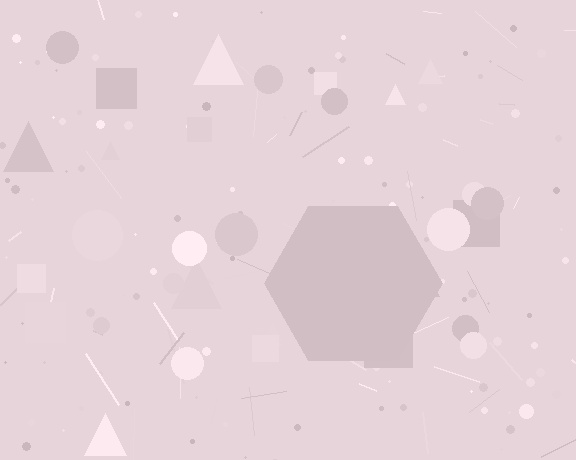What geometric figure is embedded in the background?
A hexagon is embedded in the background.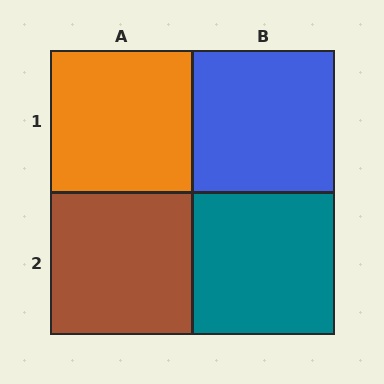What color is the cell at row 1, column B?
Blue.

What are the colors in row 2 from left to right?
Brown, teal.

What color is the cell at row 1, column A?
Orange.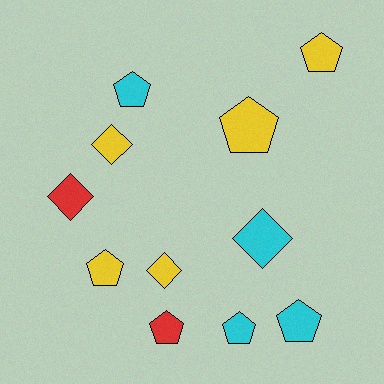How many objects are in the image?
There are 11 objects.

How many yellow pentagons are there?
There are 3 yellow pentagons.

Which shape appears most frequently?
Pentagon, with 7 objects.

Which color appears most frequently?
Yellow, with 5 objects.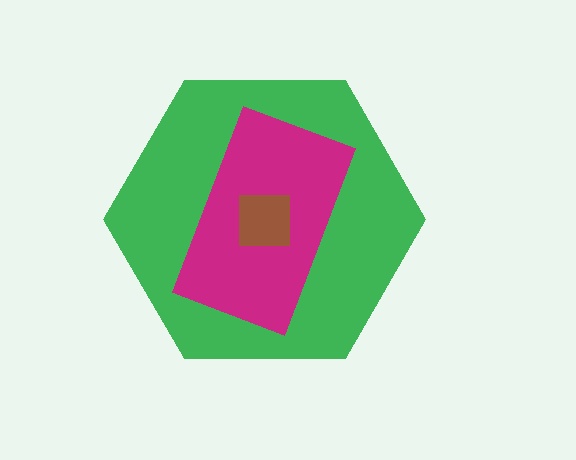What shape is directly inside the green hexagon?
The magenta rectangle.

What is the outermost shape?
The green hexagon.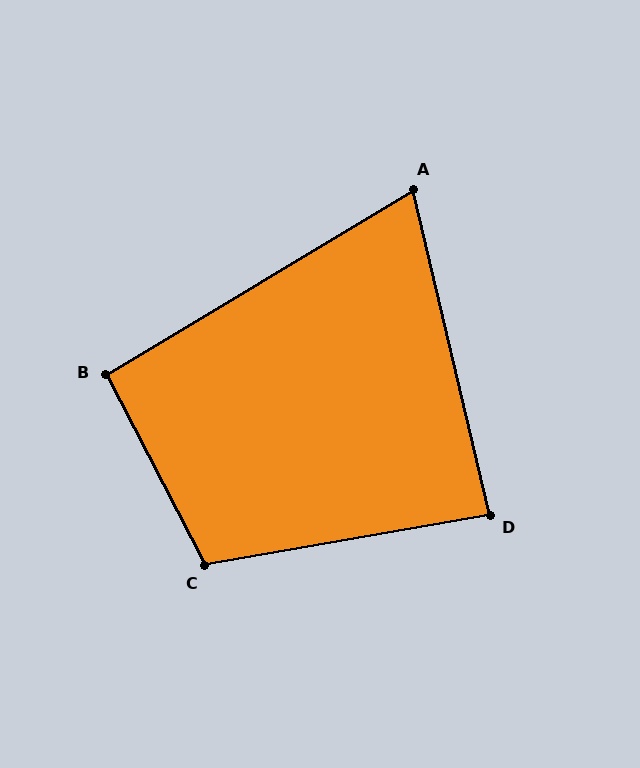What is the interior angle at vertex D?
Approximately 87 degrees (approximately right).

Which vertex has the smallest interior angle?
A, at approximately 73 degrees.